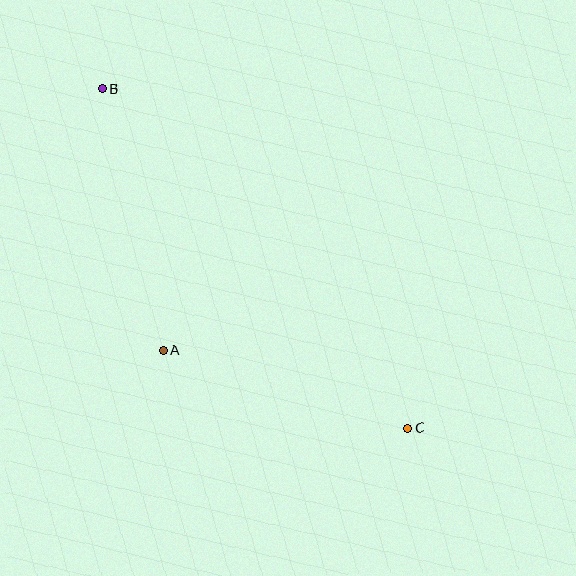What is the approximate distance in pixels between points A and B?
The distance between A and B is approximately 269 pixels.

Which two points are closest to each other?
Points A and C are closest to each other.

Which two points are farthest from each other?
Points B and C are farthest from each other.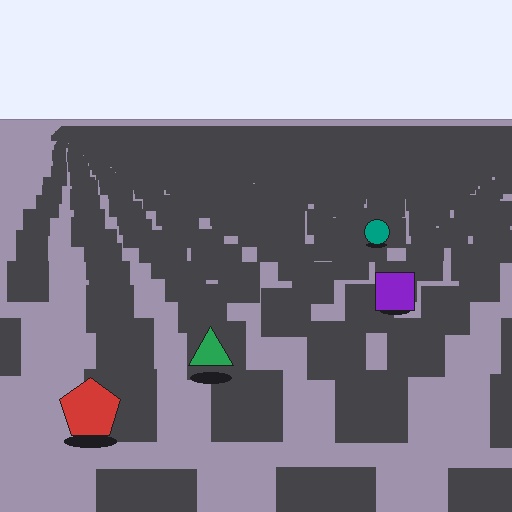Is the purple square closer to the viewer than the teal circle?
Yes. The purple square is closer — you can tell from the texture gradient: the ground texture is coarser near it.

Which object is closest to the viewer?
The red pentagon is closest. The texture marks near it are larger and more spread out.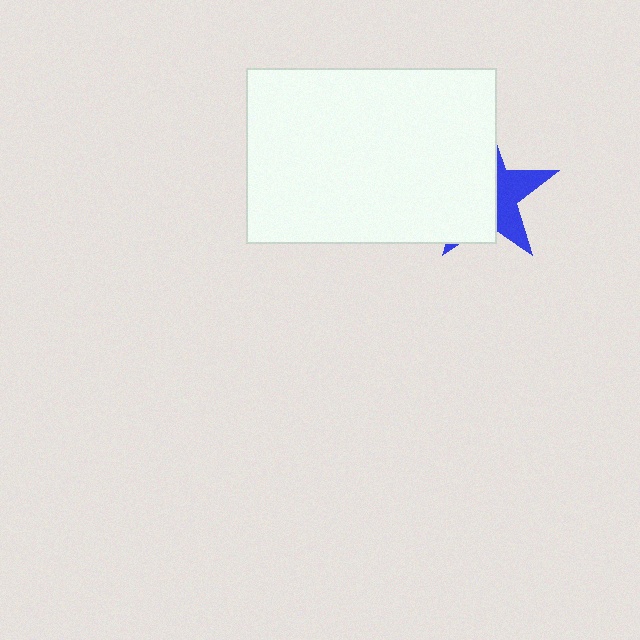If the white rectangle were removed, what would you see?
You would see the complete blue star.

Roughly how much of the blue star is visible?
A small part of it is visible (roughly 37%).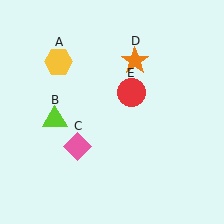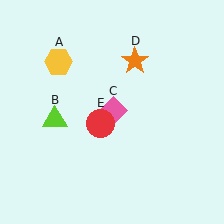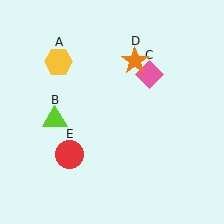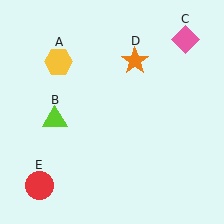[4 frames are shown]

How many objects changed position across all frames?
2 objects changed position: pink diamond (object C), red circle (object E).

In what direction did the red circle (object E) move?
The red circle (object E) moved down and to the left.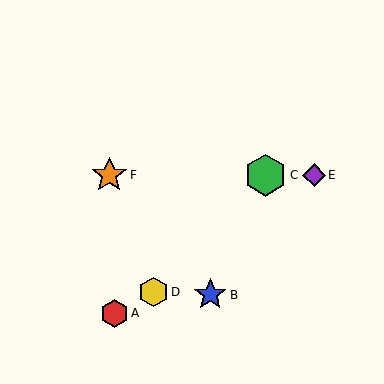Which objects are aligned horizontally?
Objects C, E, F are aligned horizontally.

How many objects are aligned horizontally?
3 objects (C, E, F) are aligned horizontally.